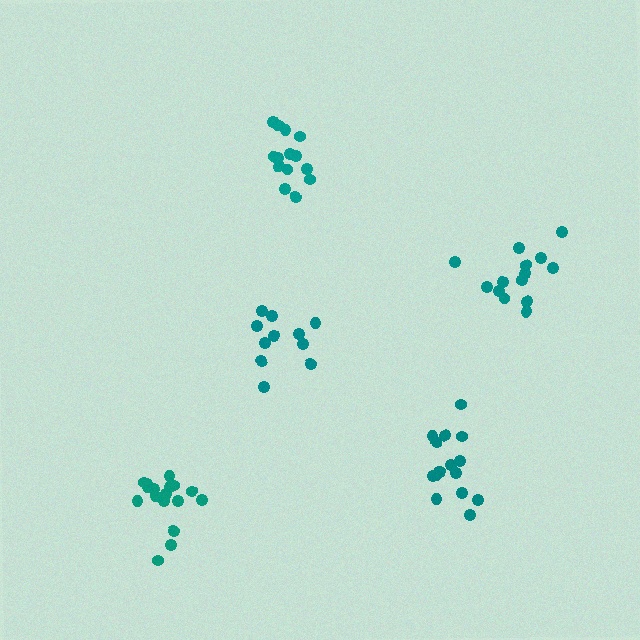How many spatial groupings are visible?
There are 5 spatial groupings.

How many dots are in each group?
Group 1: 17 dots, Group 2: 14 dots, Group 3: 11 dots, Group 4: 16 dots, Group 5: 14 dots (72 total).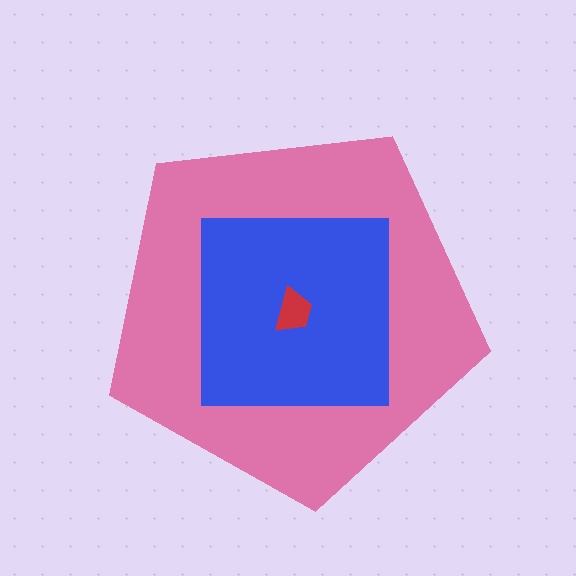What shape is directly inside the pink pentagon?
The blue square.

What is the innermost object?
The red trapezoid.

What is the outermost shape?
The pink pentagon.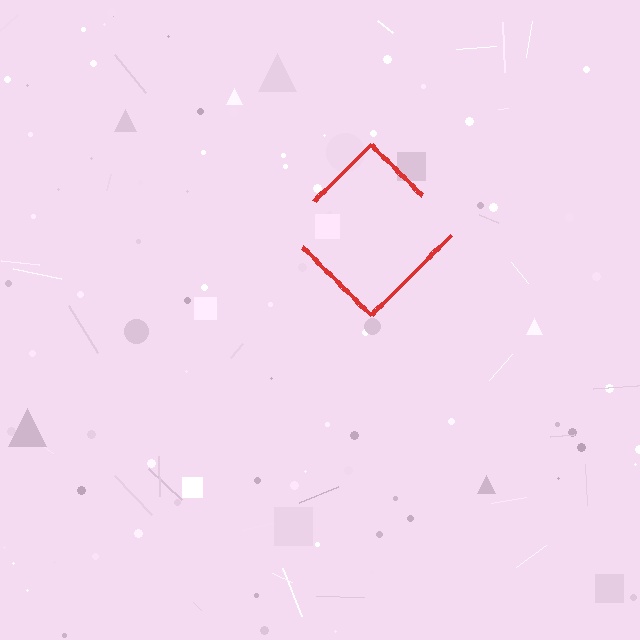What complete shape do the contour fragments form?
The contour fragments form a diamond.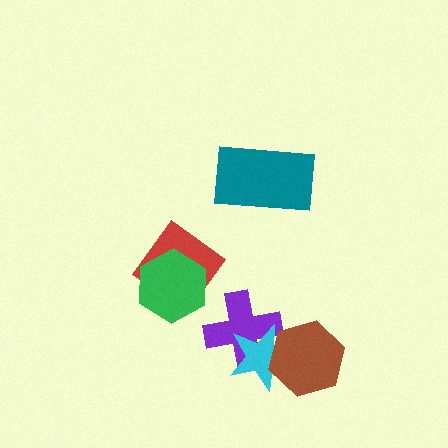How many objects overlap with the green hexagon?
1 object overlaps with the green hexagon.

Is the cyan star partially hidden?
Yes, it is partially covered by another shape.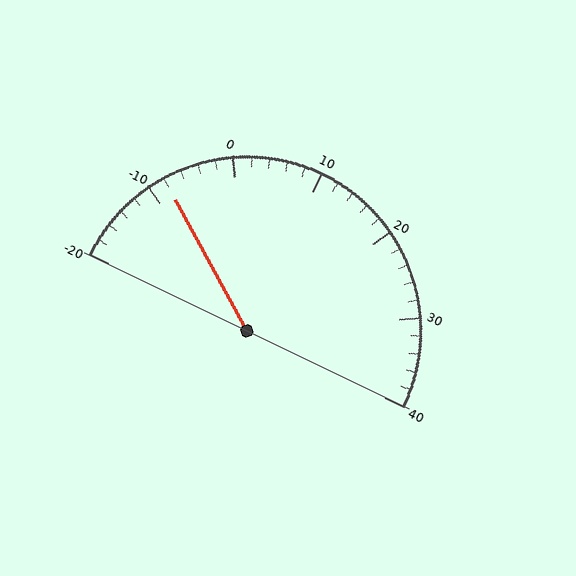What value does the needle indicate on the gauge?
The needle indicates approximately -8.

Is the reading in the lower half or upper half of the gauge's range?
The reading is in the lower half of the range (-20 to 40).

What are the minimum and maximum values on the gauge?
The gauge ranges from -20 to 40.